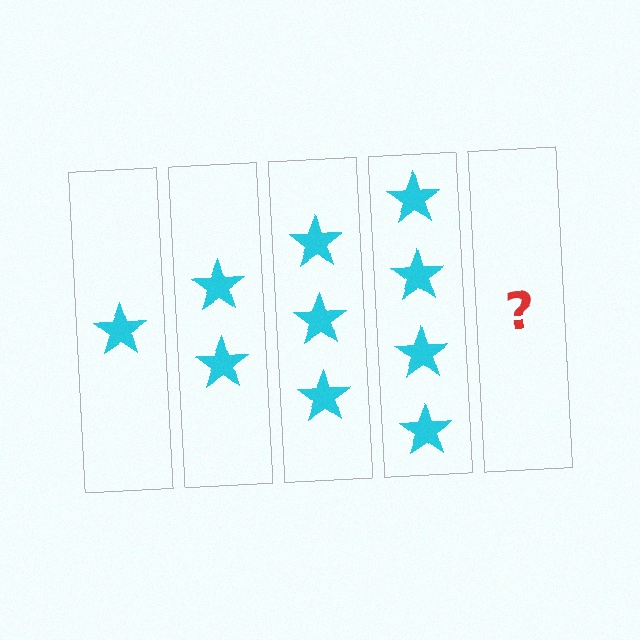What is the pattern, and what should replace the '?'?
The pattern is that each step adds one more star. The '?' should be 5 stars.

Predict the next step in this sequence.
The next step is 5 stars.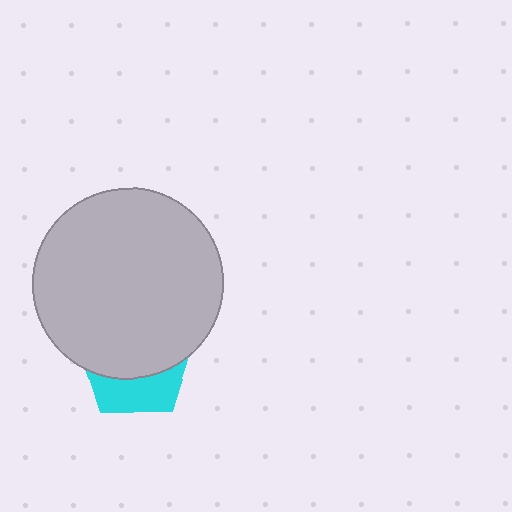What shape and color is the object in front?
The object in front is a light gray circle.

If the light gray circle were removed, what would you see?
You would see the complete cyan pentagon.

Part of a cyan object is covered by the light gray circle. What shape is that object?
It is a pentagon.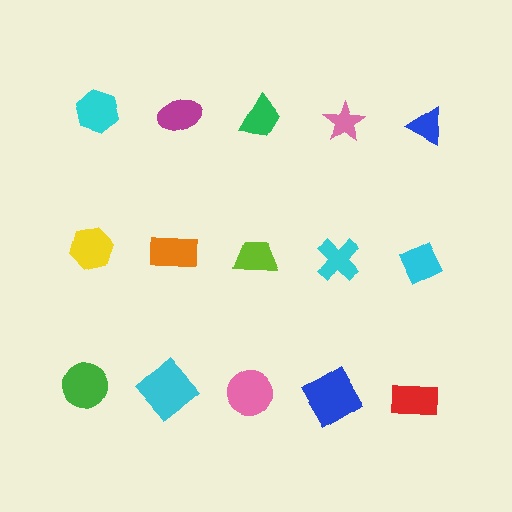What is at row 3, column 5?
A red rectangle.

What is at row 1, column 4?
A pink star.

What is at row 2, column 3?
A lime trapezoid.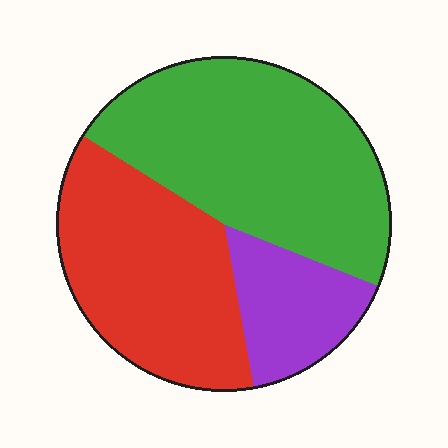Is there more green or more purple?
Green.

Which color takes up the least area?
Purple, at roughly 15%.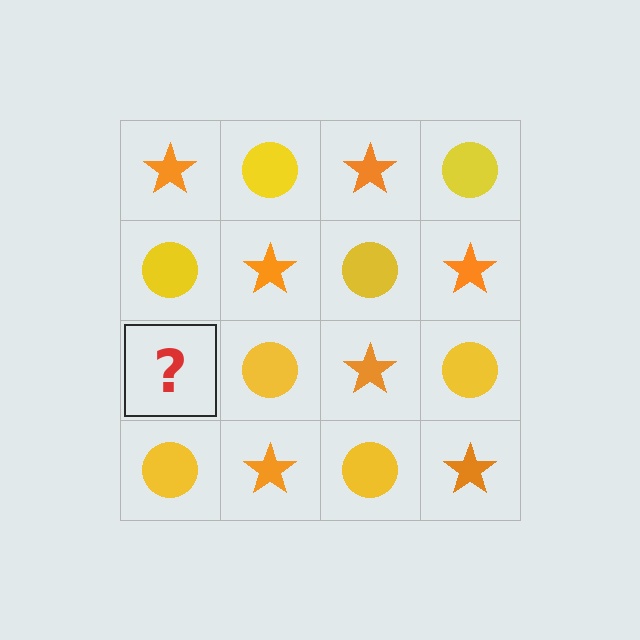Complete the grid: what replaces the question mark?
The question mark should be replaced with an orange star.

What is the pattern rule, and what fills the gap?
The rule is that it alternates orange star and yellow circle in a checkerboard pattern. The gap should be filled with an orange star.